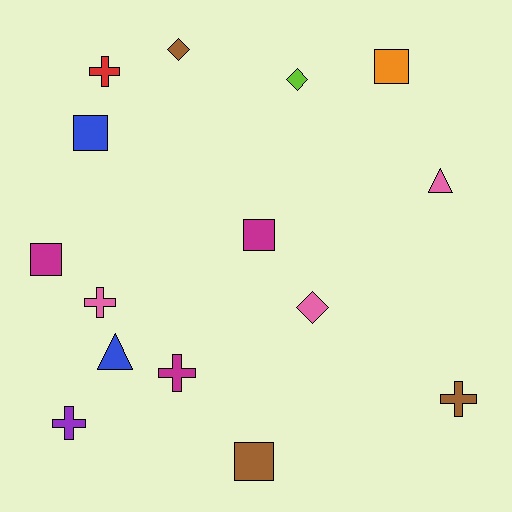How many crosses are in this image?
There are 5 crosses.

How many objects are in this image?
There are 15 objects.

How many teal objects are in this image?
There are no teal objects.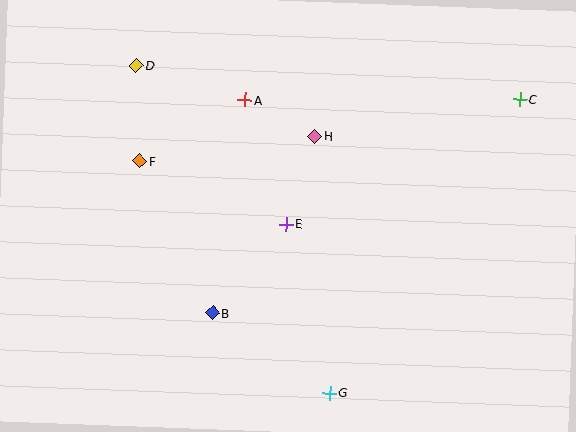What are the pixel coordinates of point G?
Point G is at (330, 393).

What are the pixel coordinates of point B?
Point B is at (213, 313).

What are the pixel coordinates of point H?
Point H is at (315, 136).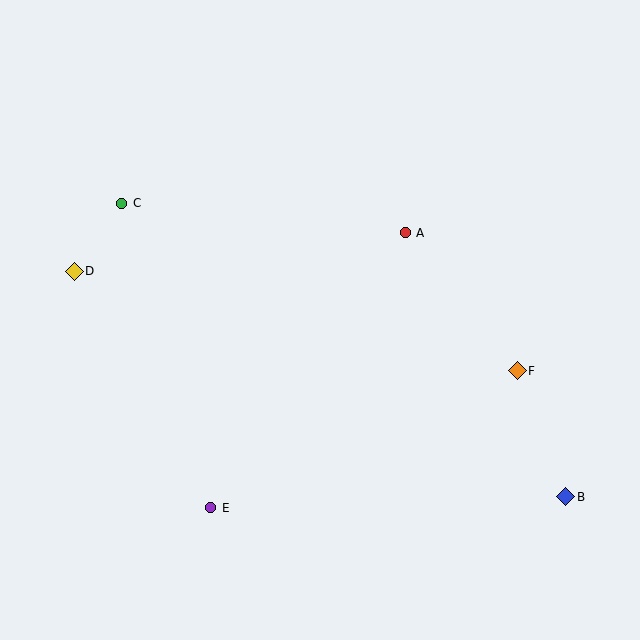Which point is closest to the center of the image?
Point A at (405, 233) is closest to the center.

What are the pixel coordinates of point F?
Point F is at (517, 371).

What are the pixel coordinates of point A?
Point A is at (405, 233).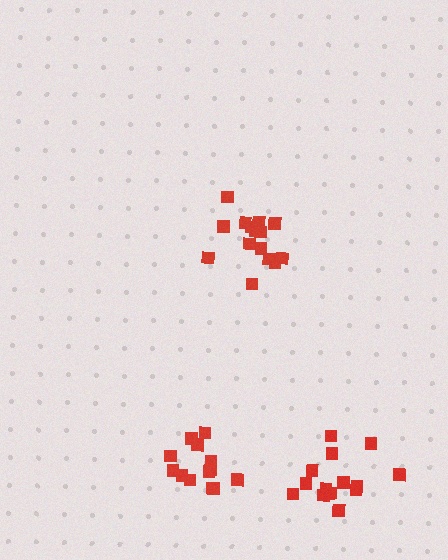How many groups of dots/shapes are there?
There are 3 groups.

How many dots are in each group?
Group 1: 15 dots, Group 2: 14 dots, Group 3: 15 dots (44 total).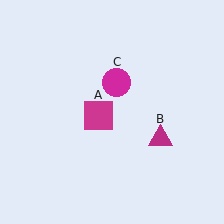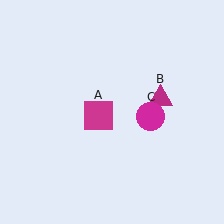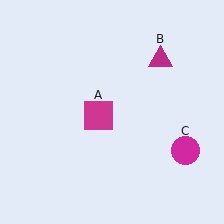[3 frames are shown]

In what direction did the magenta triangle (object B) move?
The magenta triangle (object B) moved up.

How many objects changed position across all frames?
2 objects changed position: magenta triangle (object B), magenta circle (object C).